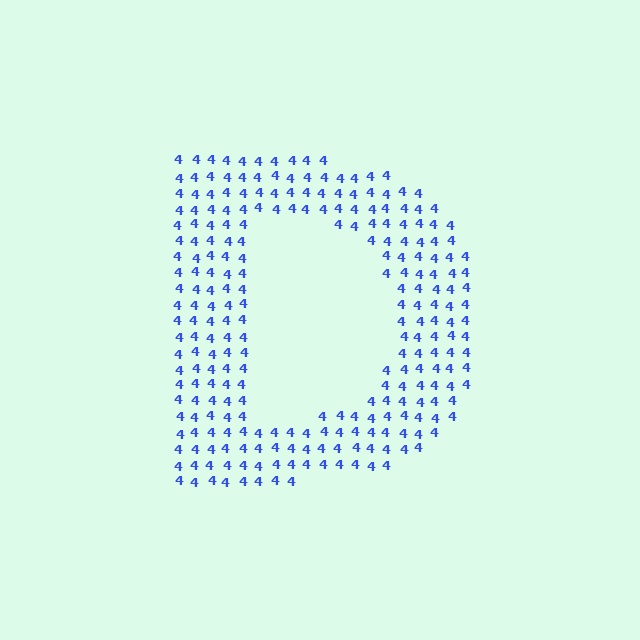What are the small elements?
The small elements are digit 4's.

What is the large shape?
The large shape is the letter D.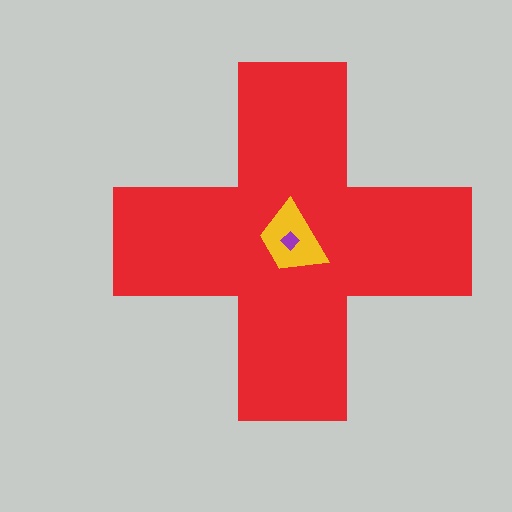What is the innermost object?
The purple diamond.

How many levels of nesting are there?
3.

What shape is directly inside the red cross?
The yellow trapezoid.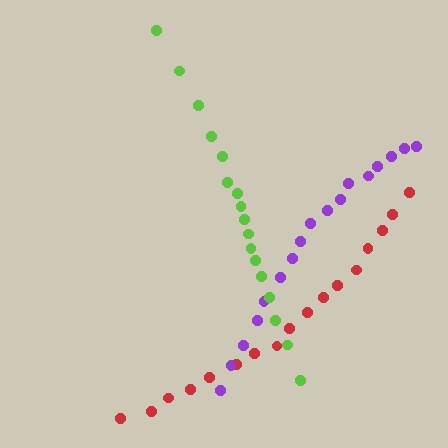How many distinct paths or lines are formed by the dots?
There are 3 distinct paths.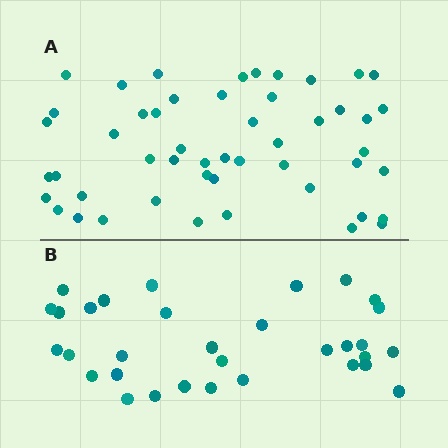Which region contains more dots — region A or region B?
Region A (the top region) has more dots.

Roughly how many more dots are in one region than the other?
Region A has approximately 20 more dots than region B.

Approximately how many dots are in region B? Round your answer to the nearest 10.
About 30 dots. (The exact count is 32, which rounds to 30.)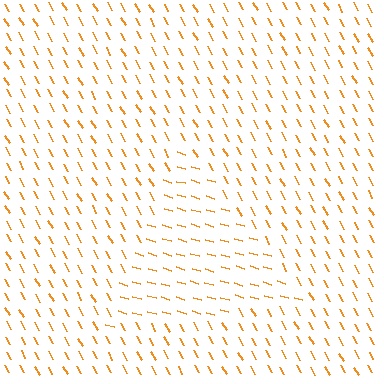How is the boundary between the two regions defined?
The boundary is defined purely by a change in line orientation (approximately 45 degrees difference). All lines are the same color and thickness.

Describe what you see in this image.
The image is filled with small orange line segments. A triangle region in the image has lines oriented differently from the surrounding lines, creating a visible texture boundary.